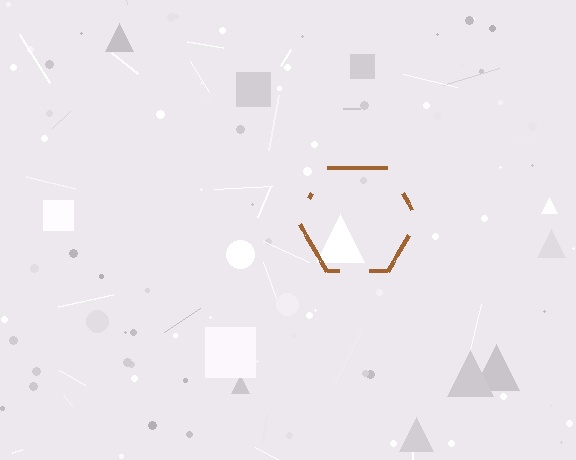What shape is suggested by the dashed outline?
The dashed outline suggests a hexagon.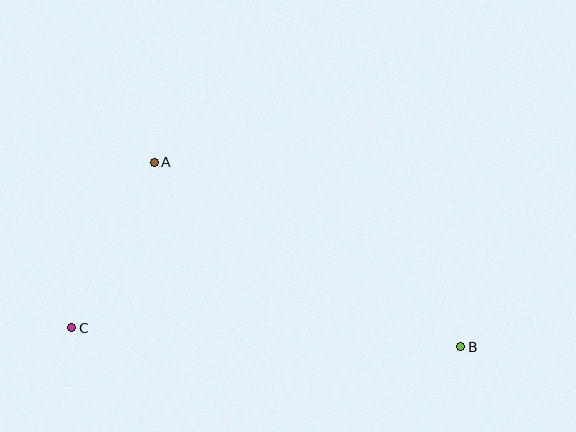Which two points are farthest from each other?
Points B and C are farthest from each other.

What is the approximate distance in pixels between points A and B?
The distance between A and B is approximately 358 pixels.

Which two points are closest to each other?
Points A and C are closest to each other.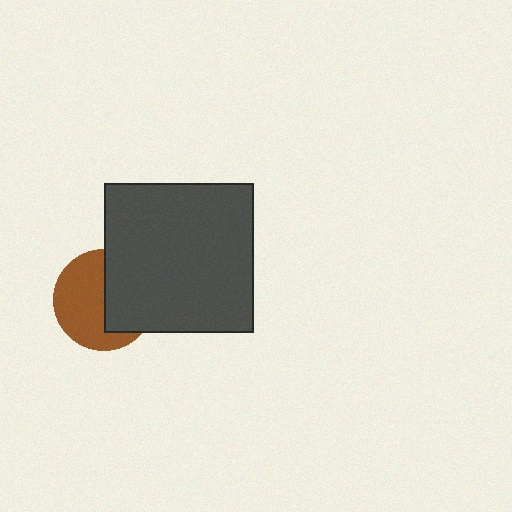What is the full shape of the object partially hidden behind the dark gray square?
The partially hidden object is a brown circle.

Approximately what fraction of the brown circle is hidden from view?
Roughly 45% of the brown circle is hidden behind the dark gray square.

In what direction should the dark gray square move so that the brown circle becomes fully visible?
The dark gray square should move right. That is the shortest direction to clear the overlap and leave the brown circle fully visible.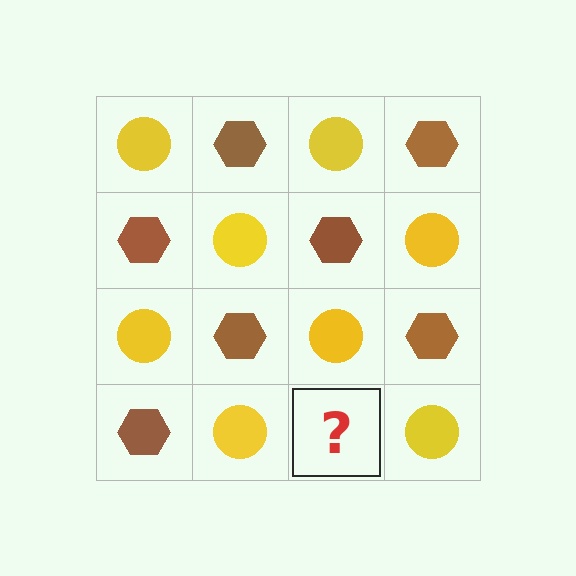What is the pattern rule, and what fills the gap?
The rule is that it alternates yellow circle and brown hexagon in a checkerboard pattern. The gap should be filled with a brown hexagon.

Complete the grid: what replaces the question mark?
The question mark should be replaced with a brown hexagon.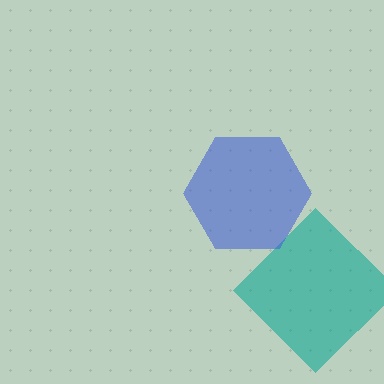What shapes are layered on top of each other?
The layered shapes are: a teal diamond, a blue hexagon.